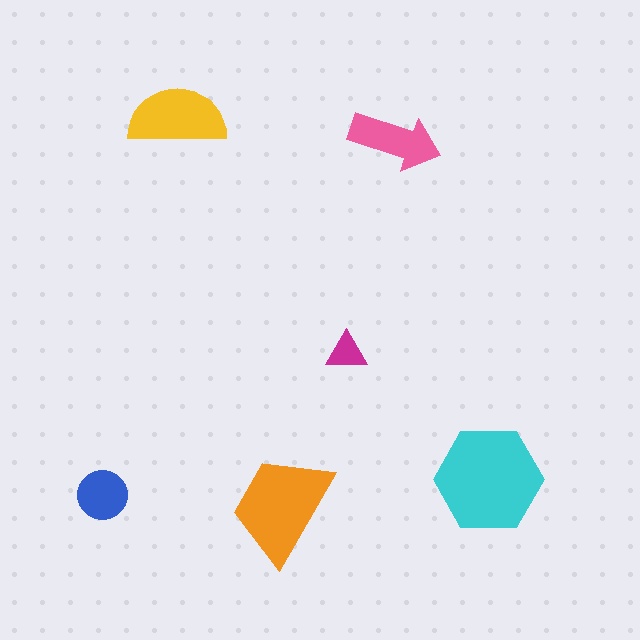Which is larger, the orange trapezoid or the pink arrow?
The orange trapezoid.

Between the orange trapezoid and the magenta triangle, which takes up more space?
The orange trapezoid.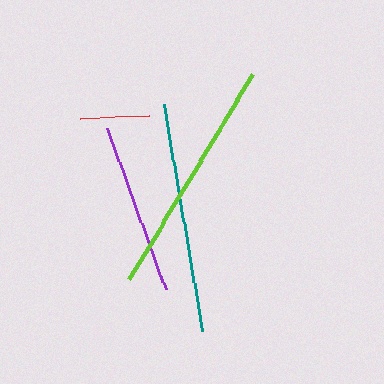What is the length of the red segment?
The red segment is approximately 68 pixels long.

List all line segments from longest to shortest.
From longest to shortest: lime, teal, purple, red.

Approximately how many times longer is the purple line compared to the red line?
The purple line is approximately 2.5 times the length of the red line.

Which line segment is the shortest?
The red line is the shortest at approximately 68 pixels.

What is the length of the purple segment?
The purple segment is approximately 172 pixels long.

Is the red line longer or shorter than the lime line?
The lime line is longer than the red line.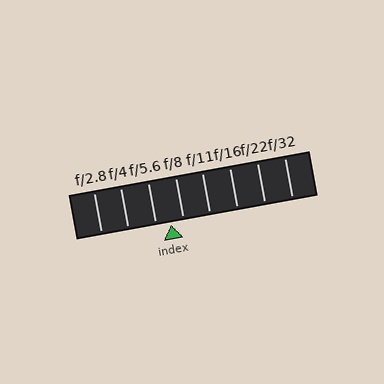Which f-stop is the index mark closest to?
The index mark is closest to f/8.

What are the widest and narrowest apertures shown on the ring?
The widest aperture shown is f/2.8 and the narrowest is f/32.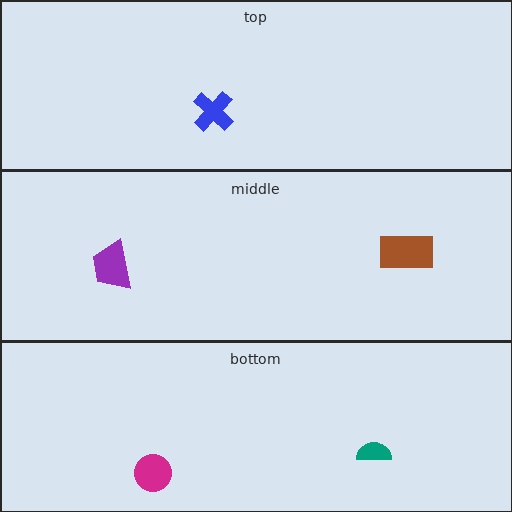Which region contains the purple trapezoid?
The middle region.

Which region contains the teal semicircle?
The bottom region.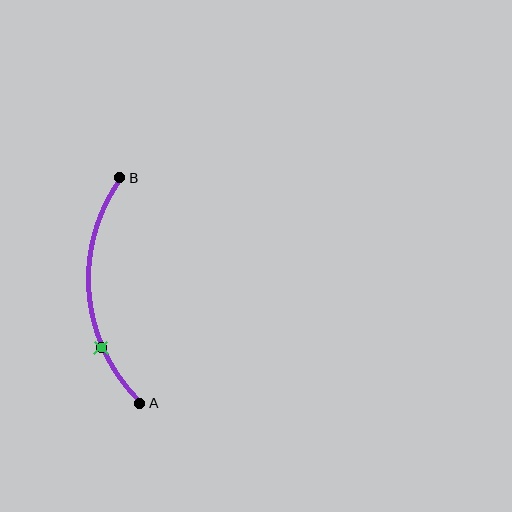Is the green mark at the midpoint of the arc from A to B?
No. The green mark lies on the arc but is closer to endpoint A. The arc midpoint would be at the point on the curve equidistant along the arc from both A and B.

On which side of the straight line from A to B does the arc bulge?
The arc bulges to the left of the straight line connecting A and B.